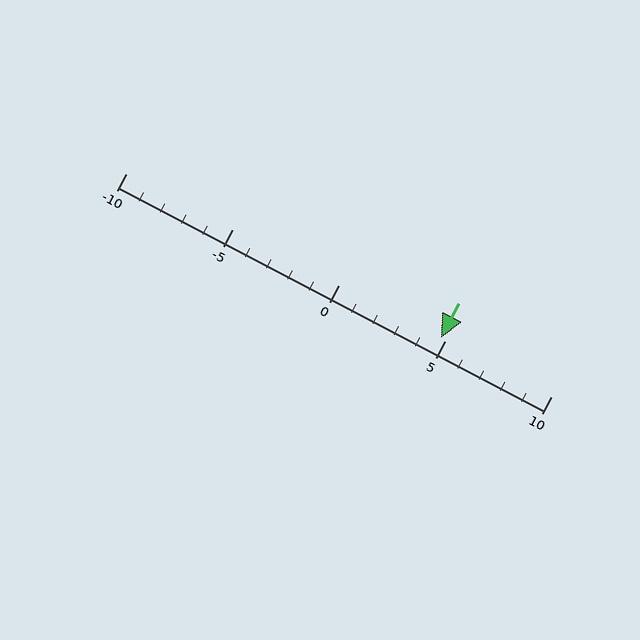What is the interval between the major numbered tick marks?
The major tick marks are spaced 5 units apart.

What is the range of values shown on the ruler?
The ruler shows values from -10 to 10.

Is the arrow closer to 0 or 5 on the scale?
The arrow is closer to 5.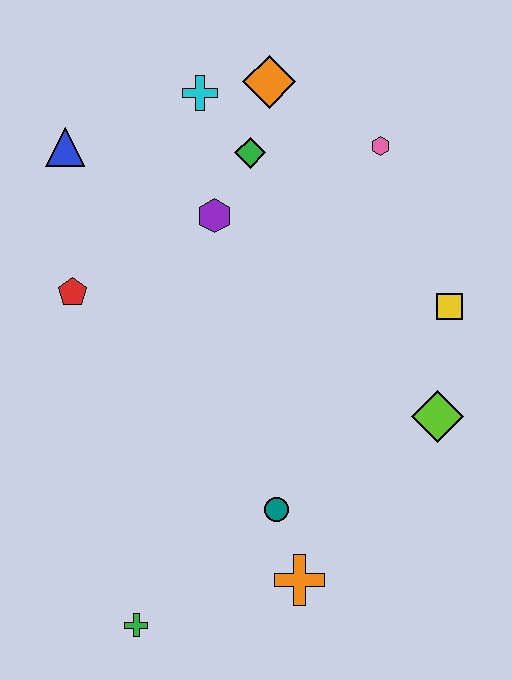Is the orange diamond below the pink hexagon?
No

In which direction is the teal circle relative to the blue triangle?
The teal circle is below the blue triangle.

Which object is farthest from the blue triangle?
The orange cross is farthest from the blue triangle.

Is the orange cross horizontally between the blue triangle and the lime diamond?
Yes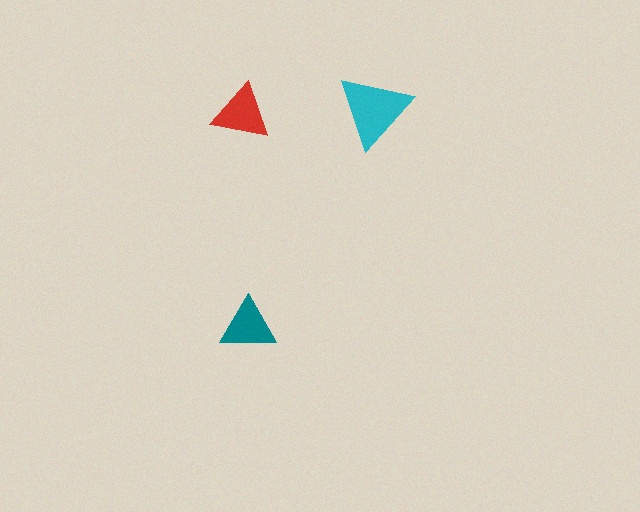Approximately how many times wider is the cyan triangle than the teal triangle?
About 1.5 times wider.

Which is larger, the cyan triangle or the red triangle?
The cyan one.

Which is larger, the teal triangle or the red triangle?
The red one.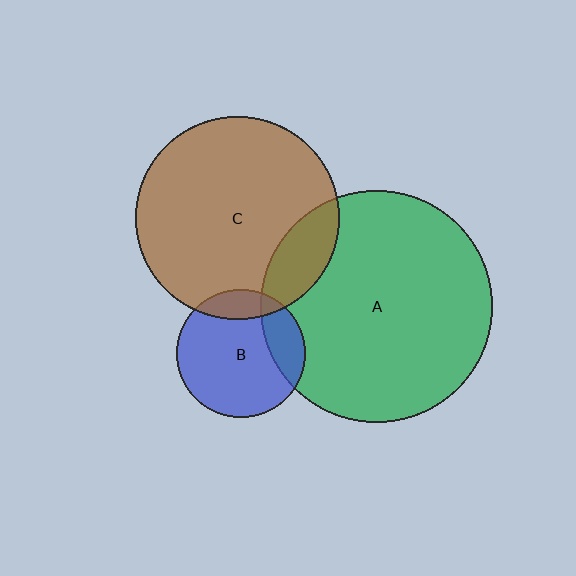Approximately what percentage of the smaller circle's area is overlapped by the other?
Approximately 20%.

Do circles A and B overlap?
Yes.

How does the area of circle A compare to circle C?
Approximately 1.3 times.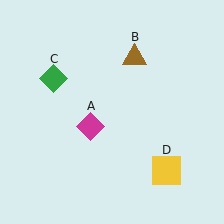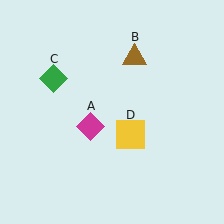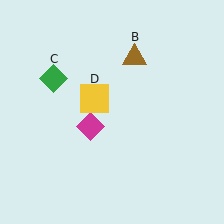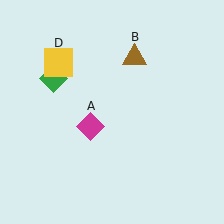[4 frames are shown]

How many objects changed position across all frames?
1 object changed position: yellow square (object D).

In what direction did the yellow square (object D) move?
The yellow square (object D) moved up and to the left.